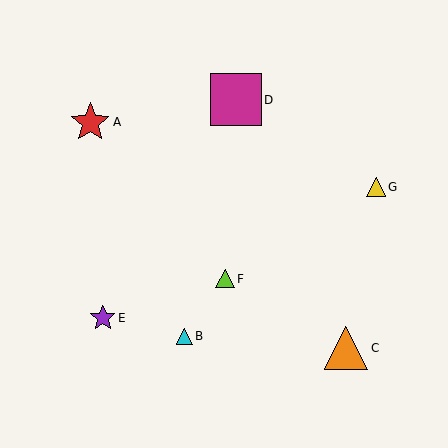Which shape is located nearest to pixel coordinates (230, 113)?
The magenta square (labeled D) at (236, 100) is nearest to that location.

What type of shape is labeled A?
Shape A is a red star.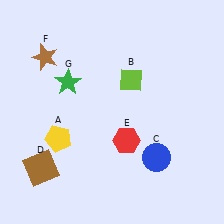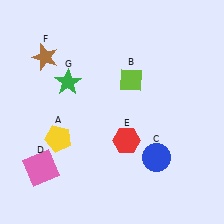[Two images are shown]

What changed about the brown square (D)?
In Image 1, D is brown. In Image 2, it changed to pink.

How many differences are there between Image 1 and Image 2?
There is 1 difference between the two images.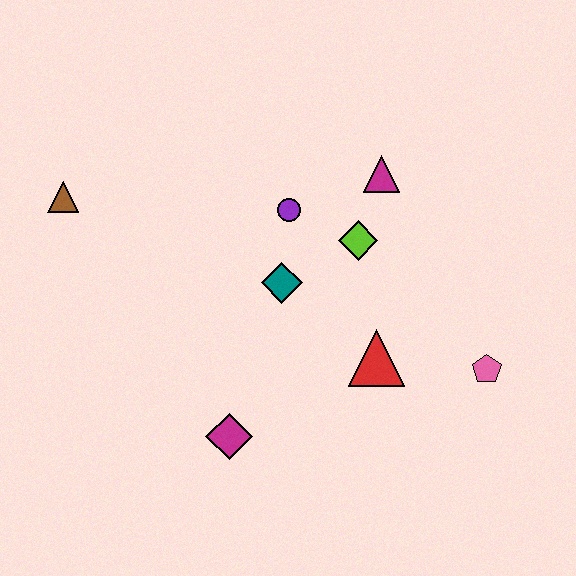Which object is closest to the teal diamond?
The purple circle is closest to the teal diamond.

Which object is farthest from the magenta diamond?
The magenta triangle is farthest from the magenta diamond.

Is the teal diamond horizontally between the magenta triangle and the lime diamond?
No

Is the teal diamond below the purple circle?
Yes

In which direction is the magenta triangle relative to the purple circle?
The magenta triangle is to the right of the purple circle.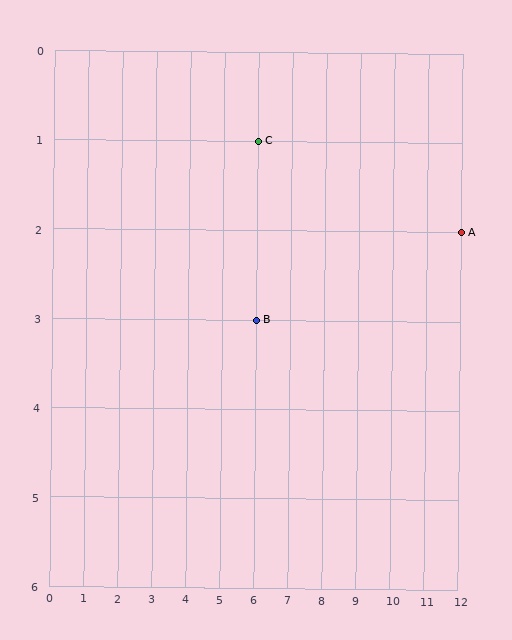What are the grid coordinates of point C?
Point C is at grid coordinates (6, 1).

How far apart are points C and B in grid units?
Points C and B are 2 rows apart.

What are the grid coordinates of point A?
Point A is at grid coordinates (12, 2).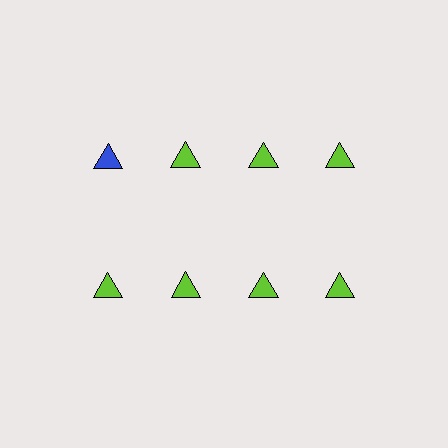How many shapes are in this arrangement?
There are 8 shapes arranged in a grid pattern.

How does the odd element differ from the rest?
It has a different color: blue instead of lime.